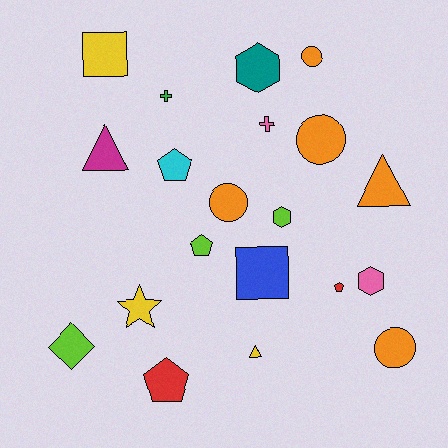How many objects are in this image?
There are 20 objects.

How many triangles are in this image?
There are 3 triangles.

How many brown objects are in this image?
There are no brown objects.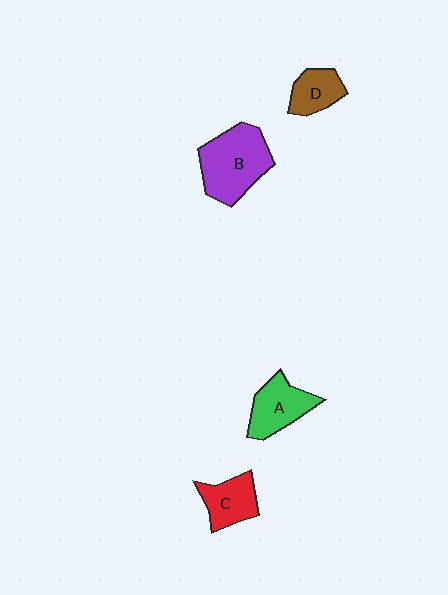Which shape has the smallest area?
Shape D (brown).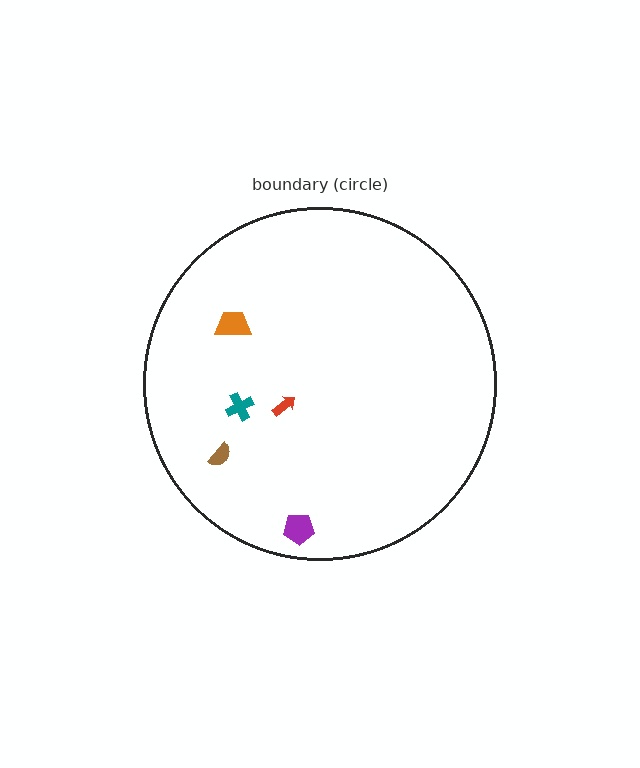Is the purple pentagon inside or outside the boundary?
Inside.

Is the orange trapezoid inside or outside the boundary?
Inside.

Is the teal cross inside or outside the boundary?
Inside.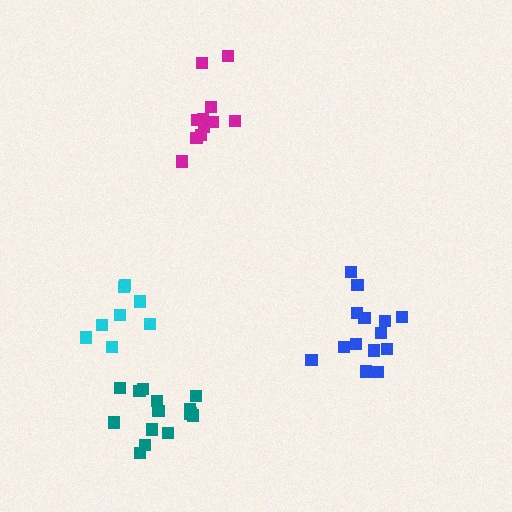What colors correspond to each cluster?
The clusters are colored: cyan, teal, magenta, blue.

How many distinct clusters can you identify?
There are 4 distinct clusters.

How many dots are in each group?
Group 1: 8 dots, Group 2: 14 dots, Group 3: 12 dots, Group 4: 14 dots (48 total).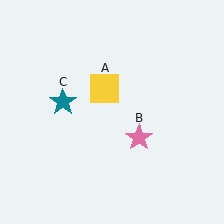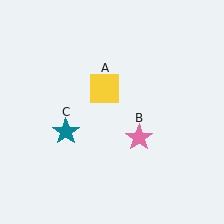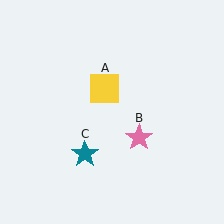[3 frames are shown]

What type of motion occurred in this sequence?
The teal star (object C) rotated counterclockwise around the center of the scene.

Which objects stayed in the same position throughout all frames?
Yellow square (object A) and pink star (object B) remained stationary.